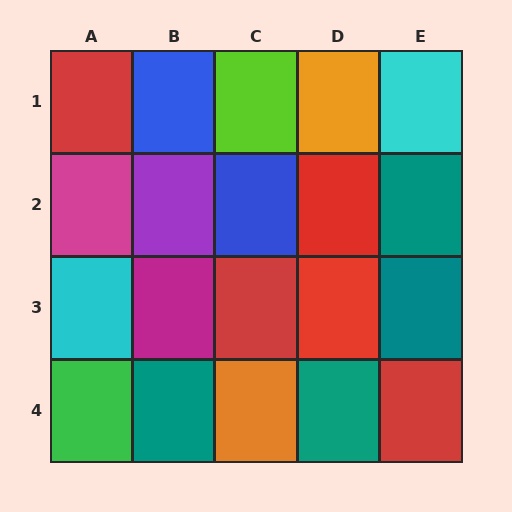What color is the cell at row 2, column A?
Magenta.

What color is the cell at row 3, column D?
Red.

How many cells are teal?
4 cells are teal.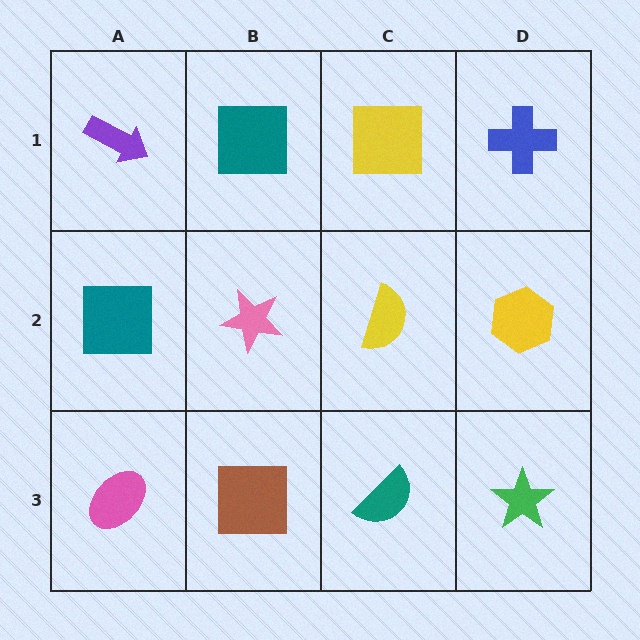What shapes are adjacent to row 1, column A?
A teal square (row 2, column A), a teal square (row 1, column B).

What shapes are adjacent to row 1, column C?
A yellow semicircle (row 2, column C), a teal square (row 1, column B), a blue cross (row 1, column D).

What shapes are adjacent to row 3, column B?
A pink star (row 2, column B), a pink ellipse (row 3, column A), a teal semicircle (row 3, column C).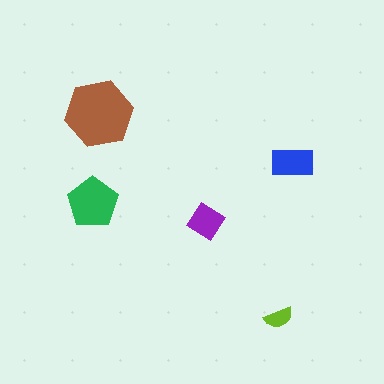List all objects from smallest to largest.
The lime semicircle, the purple diamond, the blue rectangle, the green pentagon, the brown hexagon.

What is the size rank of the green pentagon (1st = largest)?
2nd.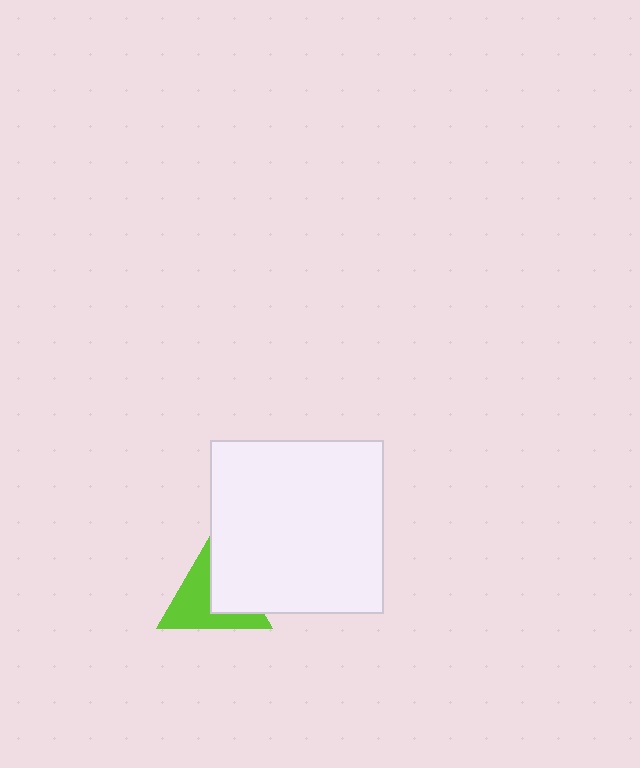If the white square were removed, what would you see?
You would see the complete lime triangle.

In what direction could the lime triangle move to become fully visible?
The lime triangle could move left. That would shift it out from behind the white square entirely.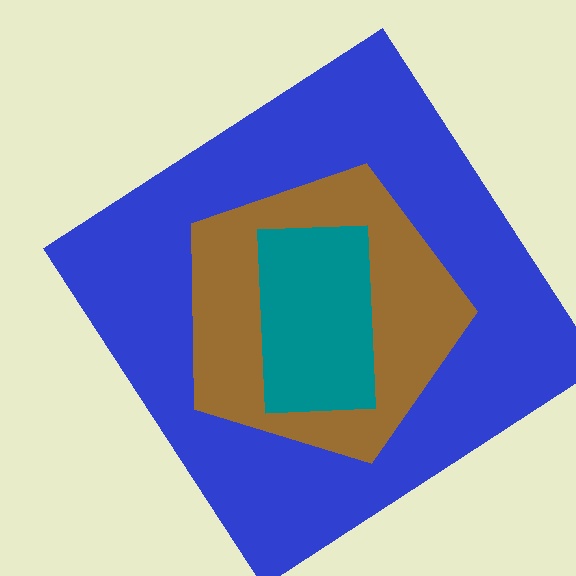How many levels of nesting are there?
3.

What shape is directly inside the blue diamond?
The brown pentagon.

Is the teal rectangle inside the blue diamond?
Yes.